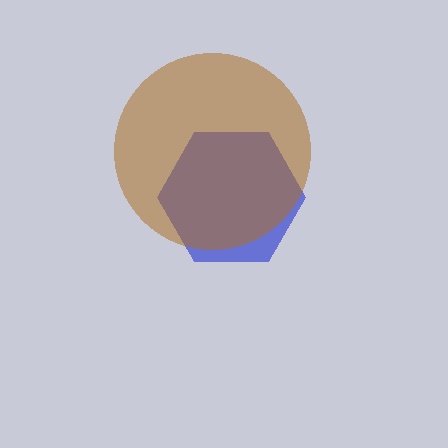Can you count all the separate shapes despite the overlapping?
Yes, there are 2 separate shapes.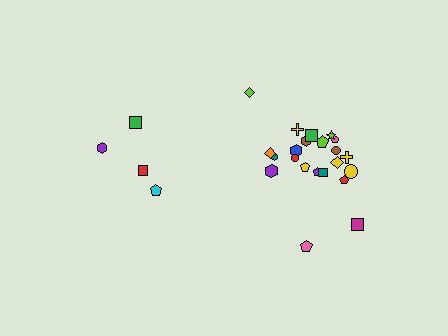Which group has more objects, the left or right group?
The right group.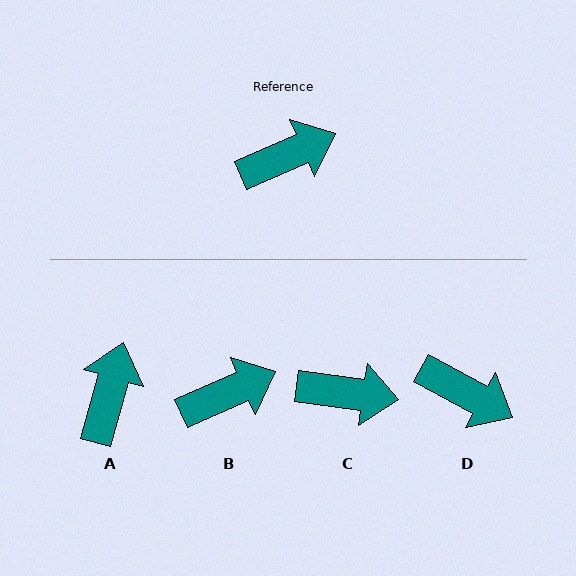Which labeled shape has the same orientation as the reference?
B.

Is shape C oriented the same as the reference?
No, it is off by about 31 degrees.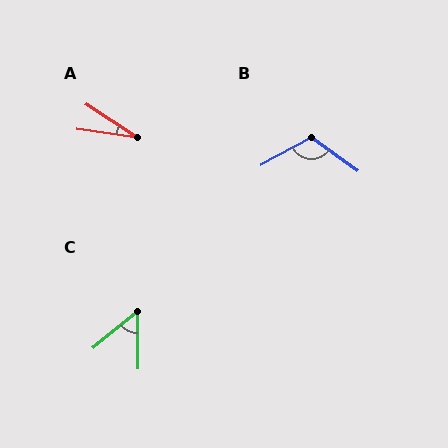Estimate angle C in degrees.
Approximately 50 degrees.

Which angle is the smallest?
A, at approximately 25 degrees.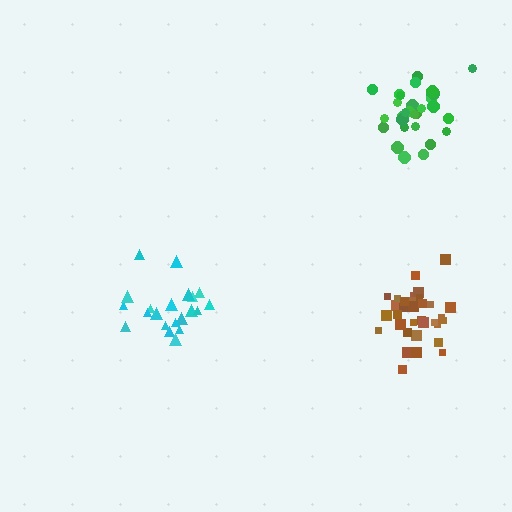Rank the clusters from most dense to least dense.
green, brown, cyan.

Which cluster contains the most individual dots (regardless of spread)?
Brown (35).